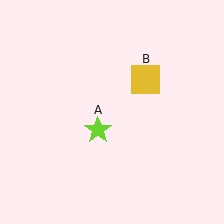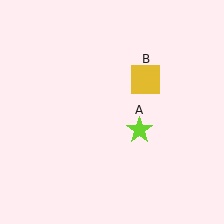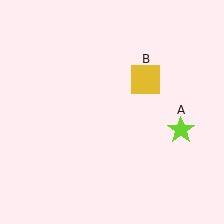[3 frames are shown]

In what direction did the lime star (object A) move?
The lime star (object A) moved right.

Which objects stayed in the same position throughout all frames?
Yellow square (object B) remained stationary.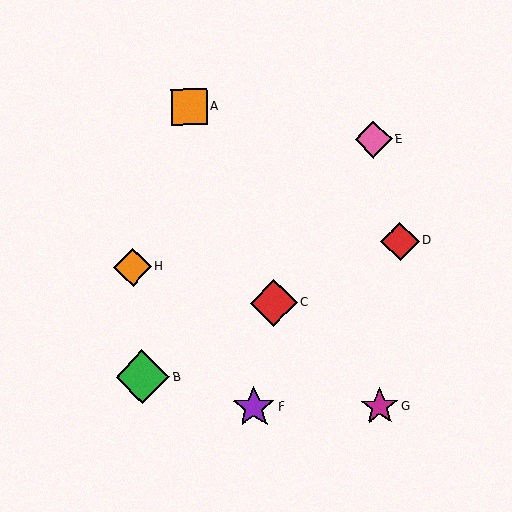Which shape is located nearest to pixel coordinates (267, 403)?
The purple star (labeled F) at (254, 408) is nearest to that location.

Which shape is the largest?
The green diamond (labeled B) is the largest.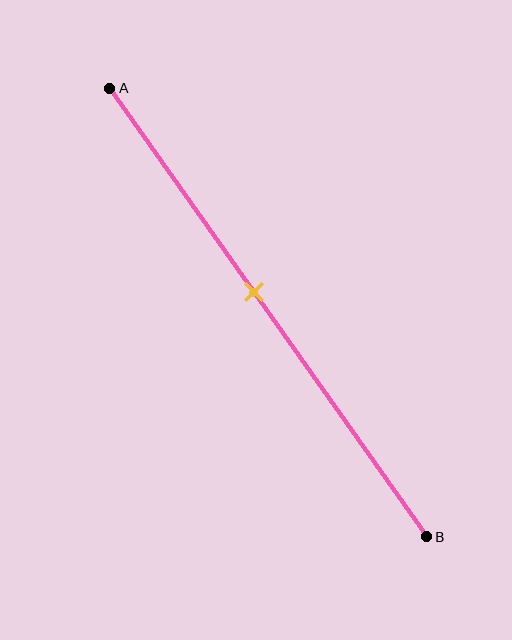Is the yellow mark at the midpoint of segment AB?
No, the mark is at about 45% from A, not at the 50% midpoint.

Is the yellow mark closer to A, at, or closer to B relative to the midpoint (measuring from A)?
The yellow mark is closer to point A than the midpoint of segment AB.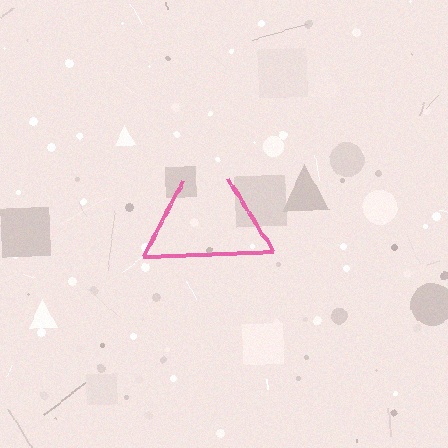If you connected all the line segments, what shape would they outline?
They would outline a triangle.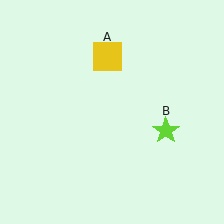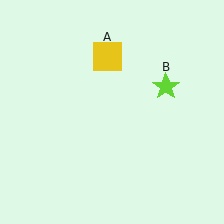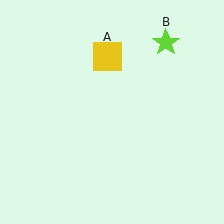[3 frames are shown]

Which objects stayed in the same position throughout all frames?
Yellow square (object A) remained stationary.